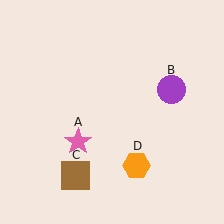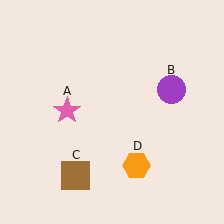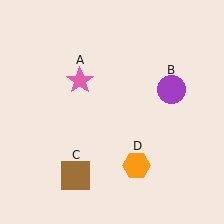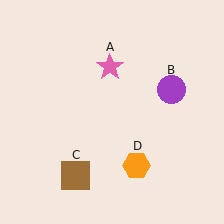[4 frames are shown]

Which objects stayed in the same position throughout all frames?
Purple circle (object B) and brown square (object C) and orange hexagon (object D) remained stationary.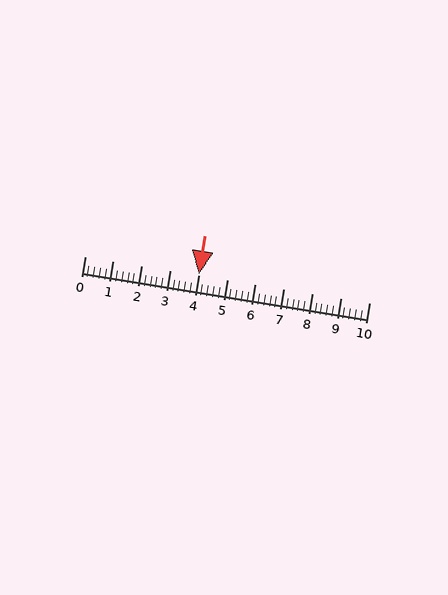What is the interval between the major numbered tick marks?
The major tick marks are spaced 1 units apart.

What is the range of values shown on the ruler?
The ruler shows values from 0 to 10.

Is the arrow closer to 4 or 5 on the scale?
The arrow is closer to 4.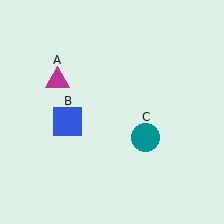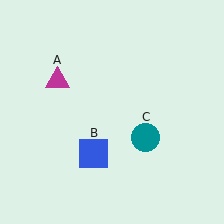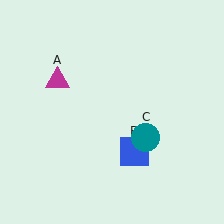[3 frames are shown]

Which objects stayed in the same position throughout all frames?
Magenta triangle (object A) and teal circle (object C) remained stationary.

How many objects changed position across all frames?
1 object changed position: blue square (object B).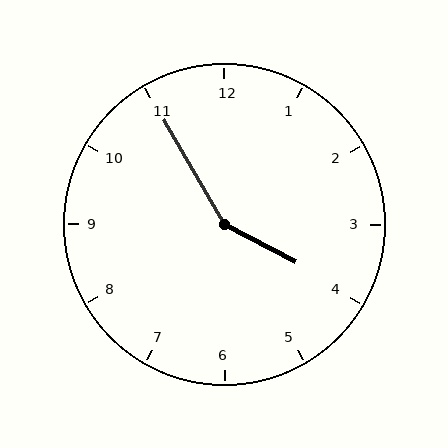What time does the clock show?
3:55.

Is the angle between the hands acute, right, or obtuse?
It is obtuse.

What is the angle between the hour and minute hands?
Approximately 148 degrees.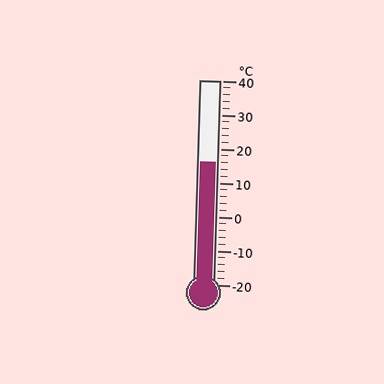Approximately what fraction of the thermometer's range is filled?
The thermometer is filled to approximately 60% of its range.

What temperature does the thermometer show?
The thermometer shows approximately 16°C.